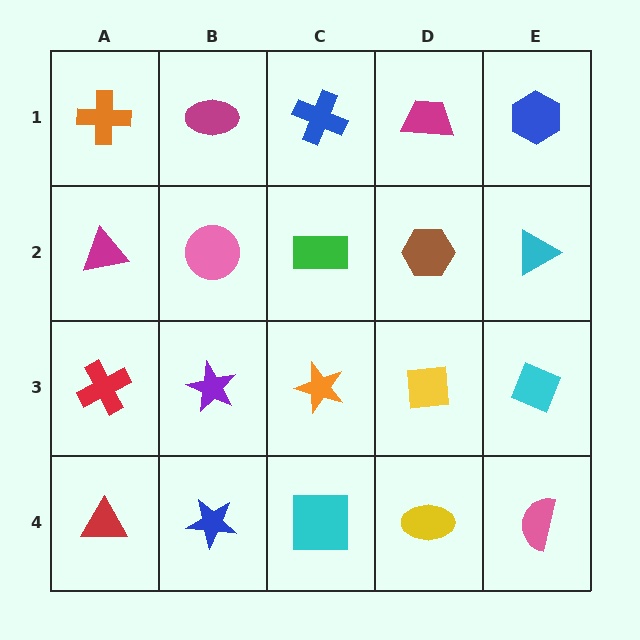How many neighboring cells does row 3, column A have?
3.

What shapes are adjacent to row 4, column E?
A cyan diamond (row 3, column E), a yellow ellipse (row 4, column D).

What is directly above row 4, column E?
A cyan diamond.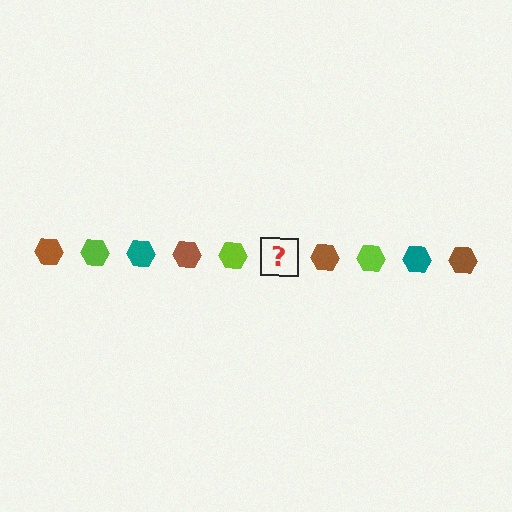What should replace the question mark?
The question mark should be replaced with a teal hexagon.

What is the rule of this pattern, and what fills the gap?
The rule is that the pattern cycles through brown, lime, teal hexagons. The gap should be filled with a teal hexagon.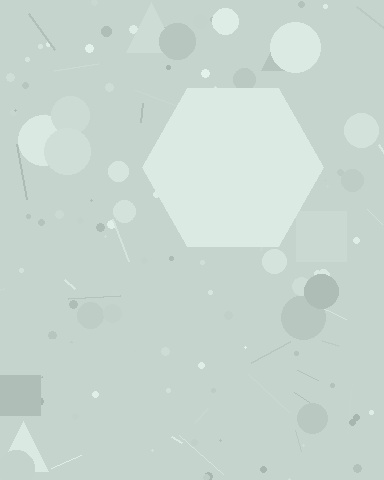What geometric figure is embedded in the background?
A hexagon is embedded in the background.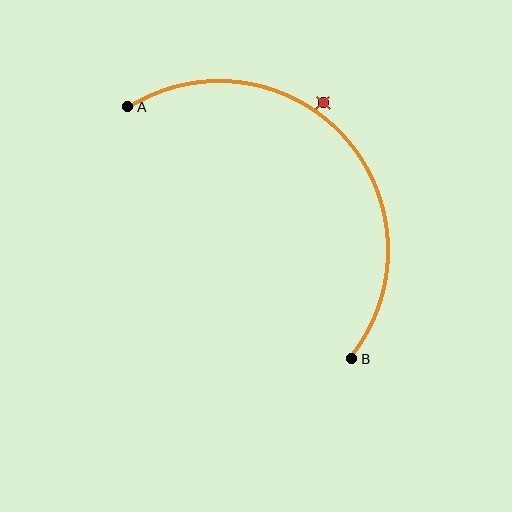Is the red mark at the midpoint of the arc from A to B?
No — the red mark does not lie on the arc at all. It sits slightly outside the curve.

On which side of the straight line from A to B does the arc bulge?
The arc bulges above and to the right of the straight line connecting A and B.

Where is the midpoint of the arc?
The arc midpoint is the point on the curve farthest from the straight line joining A and B. It sits above and to the right of that line.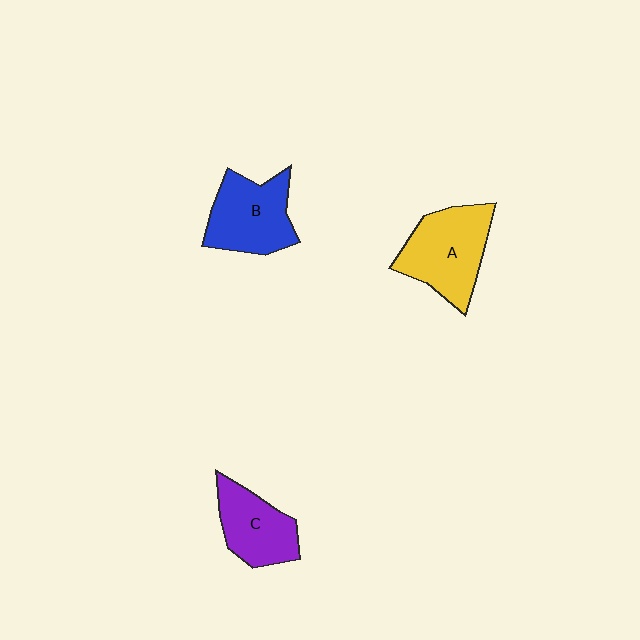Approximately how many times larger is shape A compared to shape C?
Approximately 1.3 times.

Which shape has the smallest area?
Shape C (purple).